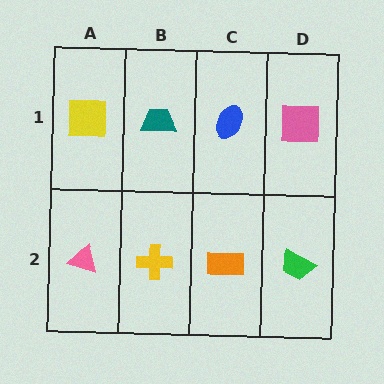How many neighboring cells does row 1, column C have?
3.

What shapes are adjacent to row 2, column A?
A yellow square (row 1, column A), a yellow cross (row 2, column B).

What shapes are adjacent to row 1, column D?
A green trapezoid (row 2, column D), a blue ellipse (row 1, column C).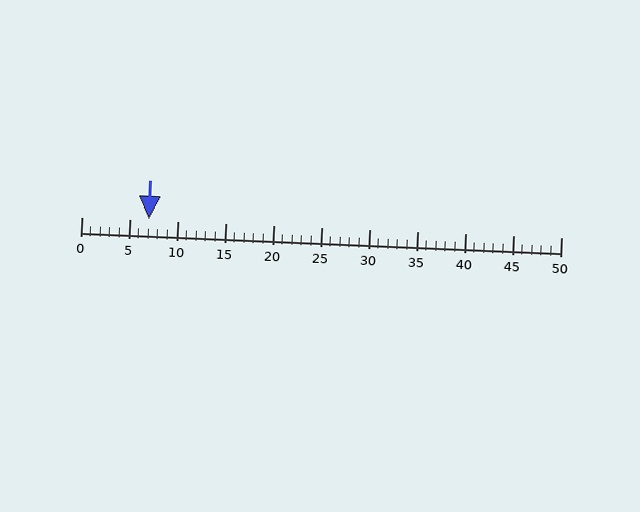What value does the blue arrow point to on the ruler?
The blue arrow points to approximately 7.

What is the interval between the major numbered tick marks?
The major tick marks are spaced 5 units apart.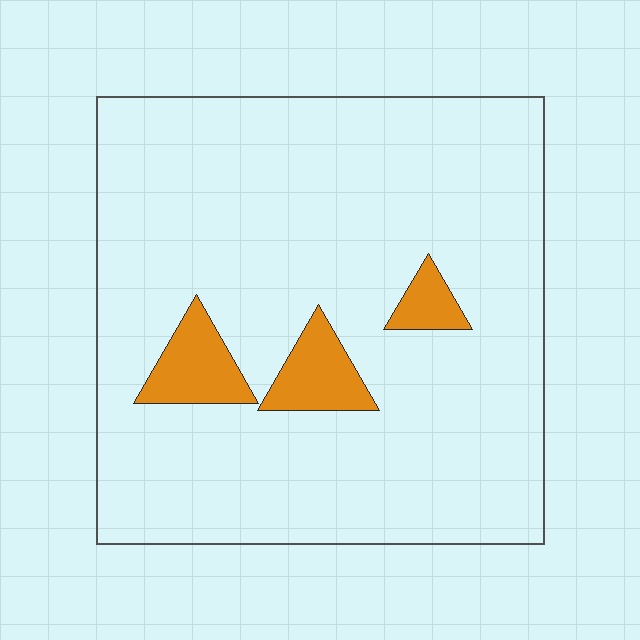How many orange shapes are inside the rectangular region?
3.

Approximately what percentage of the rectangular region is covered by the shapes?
Approximately 10%.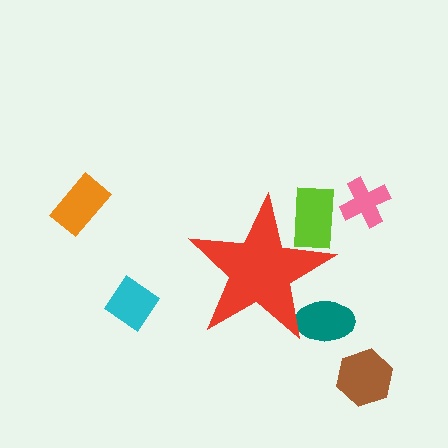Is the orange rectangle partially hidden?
No, the orange rectangle is fully visible.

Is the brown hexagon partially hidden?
No, the brown hexagon is fully visible.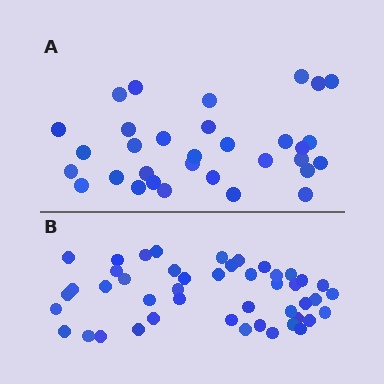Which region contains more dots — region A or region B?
Region B (the bottom region) has more dots.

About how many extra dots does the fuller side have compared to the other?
Region B has approximately 15 more dots than region A.